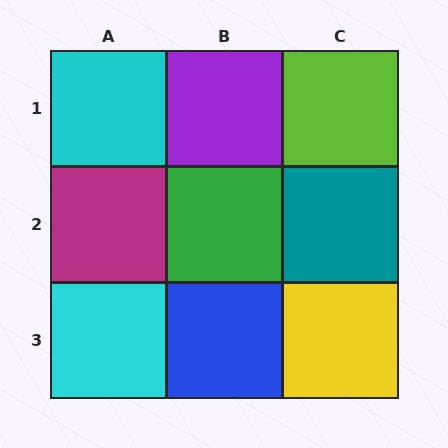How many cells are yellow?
1 cell is yellow.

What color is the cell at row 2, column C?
Teal.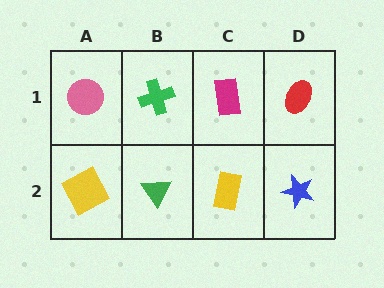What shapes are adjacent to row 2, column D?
A red ellipse (row 1, column D), a yellow rectangle (row 2, column C).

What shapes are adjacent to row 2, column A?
A pink circle (row 1, column A), a green triangle (row 2, column B).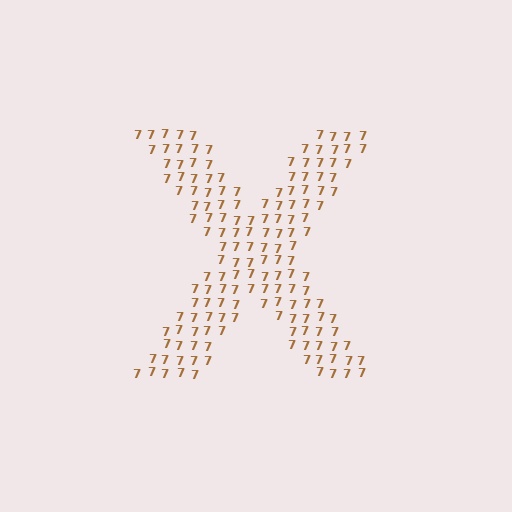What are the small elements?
The small elements are digit 7's.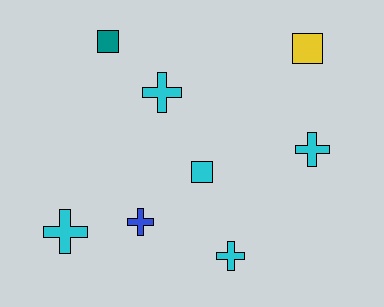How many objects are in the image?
There are 8 objects.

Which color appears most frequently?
Cyan, with 5 objects.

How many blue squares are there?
There are no blue squares.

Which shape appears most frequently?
Cross, with 5 objects.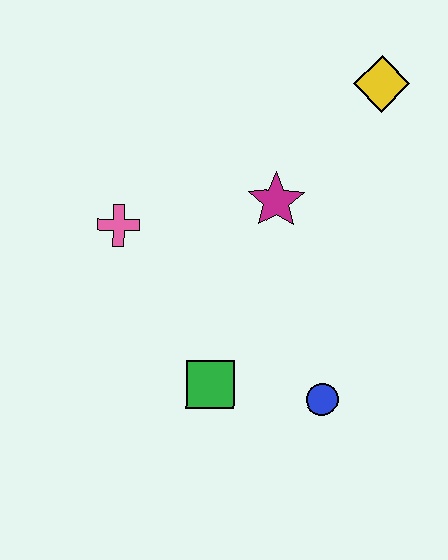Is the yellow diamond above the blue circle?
Yes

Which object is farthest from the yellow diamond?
The green square is farthest from the yellow diamond.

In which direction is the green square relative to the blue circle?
The green square is to the left of the blue circle.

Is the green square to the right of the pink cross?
Yes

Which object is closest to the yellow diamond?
The magenta star is closest to the yellow diamond.